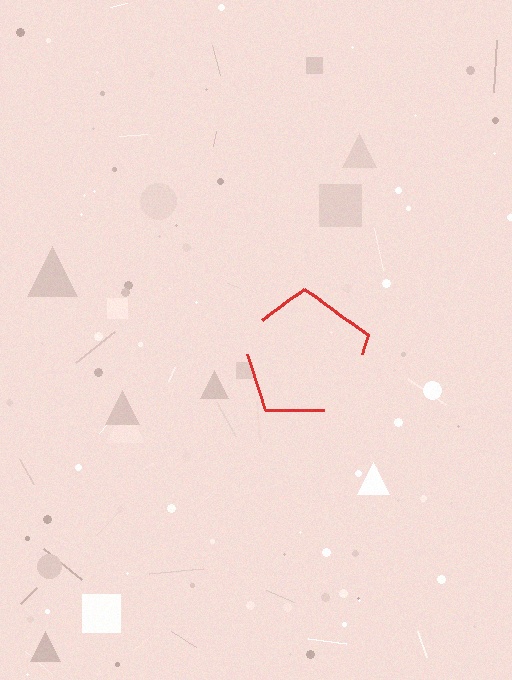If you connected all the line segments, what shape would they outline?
They would outline a pentagon.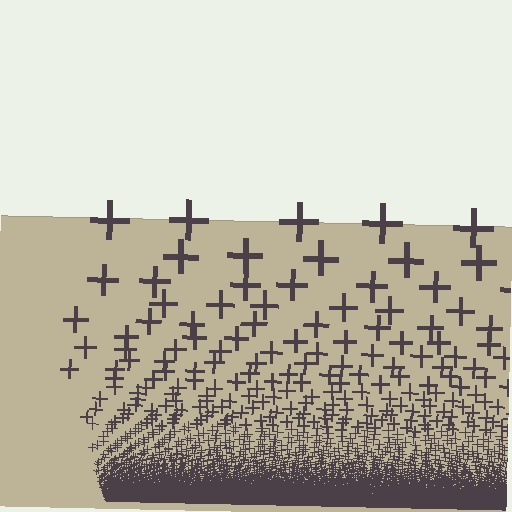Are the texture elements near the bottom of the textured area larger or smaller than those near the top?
Smaller. The gradient is inverted — elements near the bottom are smaller and denser.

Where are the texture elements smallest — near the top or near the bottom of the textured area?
Near the bottom.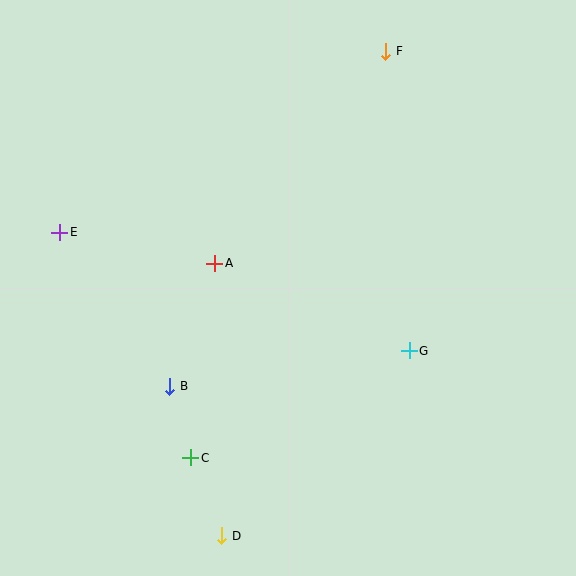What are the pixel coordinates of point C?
Point C is at (191, 458).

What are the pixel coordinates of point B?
Point B is at (170, 386).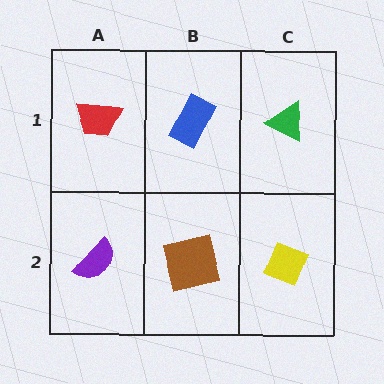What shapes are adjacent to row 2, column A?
A red trapezoid (row 1, column A), a brown square (row 2, column B).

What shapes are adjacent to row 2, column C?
A green triangle (row 1, column C), a brown square (row 2, column B).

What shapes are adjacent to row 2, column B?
A blue rectangle (row 1, column B), a purple semicircle (row 2, column A), a yellow diamond (row 2, column C).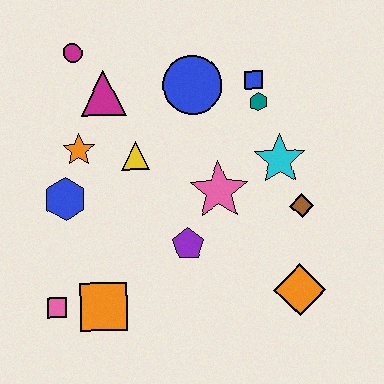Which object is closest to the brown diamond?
The cyan star is closest to the brown diamond.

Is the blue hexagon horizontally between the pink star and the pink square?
Yes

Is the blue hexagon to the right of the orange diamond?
No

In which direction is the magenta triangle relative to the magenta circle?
The magenta triangle is below the magenta circle.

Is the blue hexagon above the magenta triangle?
No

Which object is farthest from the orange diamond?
The magenta circle is farthest from the orange diamond.